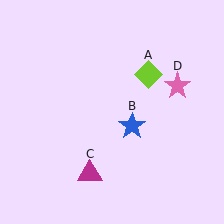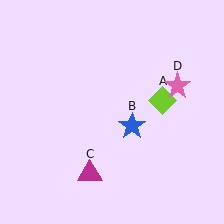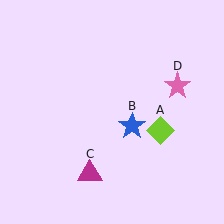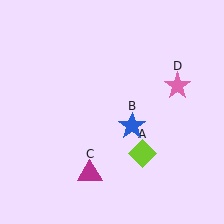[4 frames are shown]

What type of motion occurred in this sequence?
The lime diamond (object A) rotated clockwise around the center of the scene.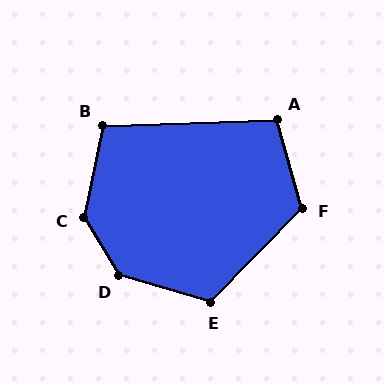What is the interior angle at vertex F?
Approximately 120 degrees (obtuse).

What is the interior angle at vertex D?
Approximately 137 degrees (obtuse).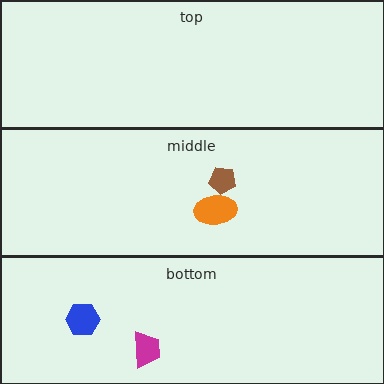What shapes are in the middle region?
The orange ellipse, the brown pentagon.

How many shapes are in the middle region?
2.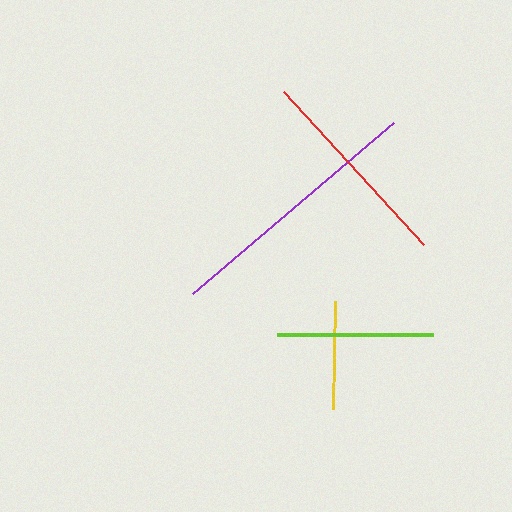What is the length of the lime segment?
The lime segment is approximately 156 pixels long.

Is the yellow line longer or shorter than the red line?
The red line is longer than the yellow line.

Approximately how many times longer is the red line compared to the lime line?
The red line is approximately 1.3 times the length of the lime line.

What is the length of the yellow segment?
The yellow segment is approximately 108 pixels long.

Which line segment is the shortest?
The yellow line is the shortest at approximately 108 pixels.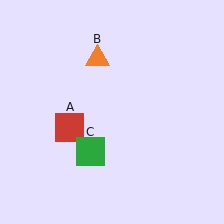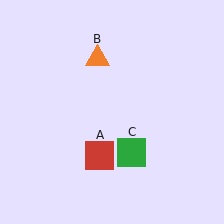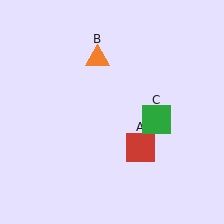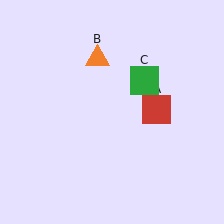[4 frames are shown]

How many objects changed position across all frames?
2 objects changed position: red square (object A), green square (object C).